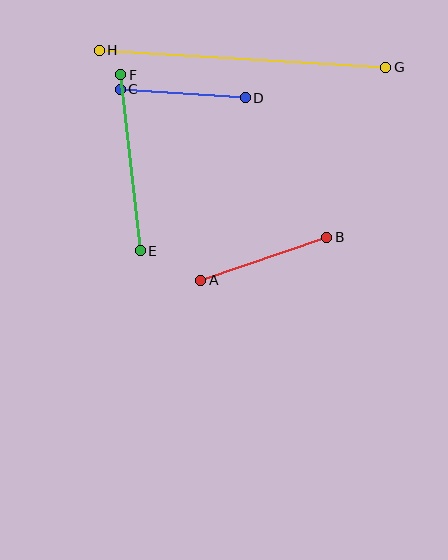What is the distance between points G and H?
The distance is approximately 287 pixels.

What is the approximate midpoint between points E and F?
The midpoint is at approximately (130, 163) pixels.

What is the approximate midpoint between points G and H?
The midpoint is at approximately (243, 59) pixels.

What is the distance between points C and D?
The distance is approximately 125 pixels.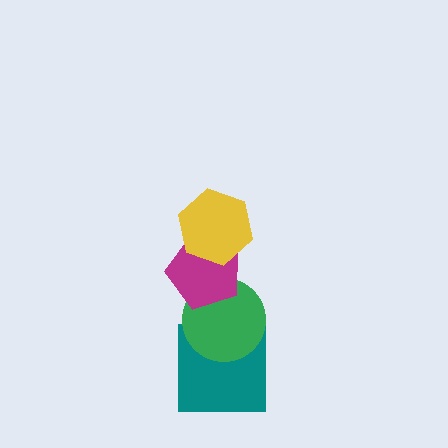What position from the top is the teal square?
The teal square is 4th from the top.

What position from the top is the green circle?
The green circle is 3rd from the top.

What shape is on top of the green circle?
The magenta pentagon is on top of the green circle.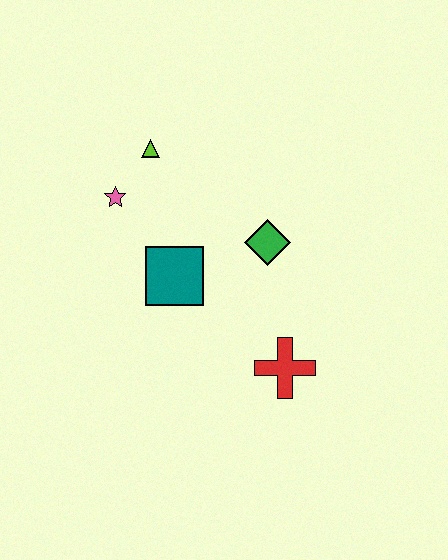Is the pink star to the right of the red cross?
No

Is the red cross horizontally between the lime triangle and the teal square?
No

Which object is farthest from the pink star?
The red cross is farthest from the pink star.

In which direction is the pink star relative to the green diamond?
The pink star is to the left of the green diamond.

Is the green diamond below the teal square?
No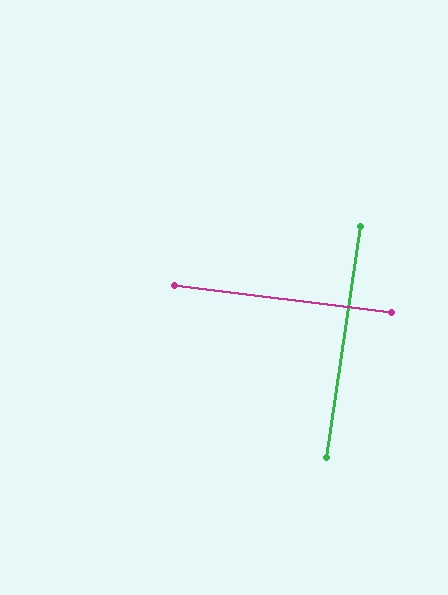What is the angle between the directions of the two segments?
Approximately 89 degrees.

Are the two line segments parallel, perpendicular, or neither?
Perpendicular — they meet at approximately 89°.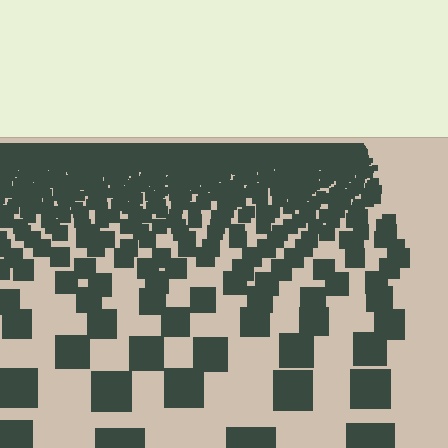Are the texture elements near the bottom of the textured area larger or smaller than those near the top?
Larger. Near the bottom, elements are closer to the viewer and appear at a bigger on-screen size.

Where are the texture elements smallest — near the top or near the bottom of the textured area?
Near the top.